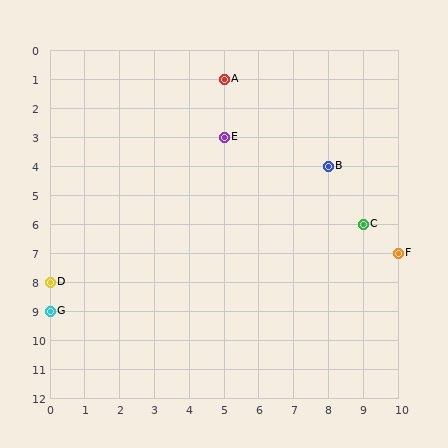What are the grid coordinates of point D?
Point D is at grid coordinates (0, 8).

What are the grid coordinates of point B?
Point B is at grid coordinates (8, 4).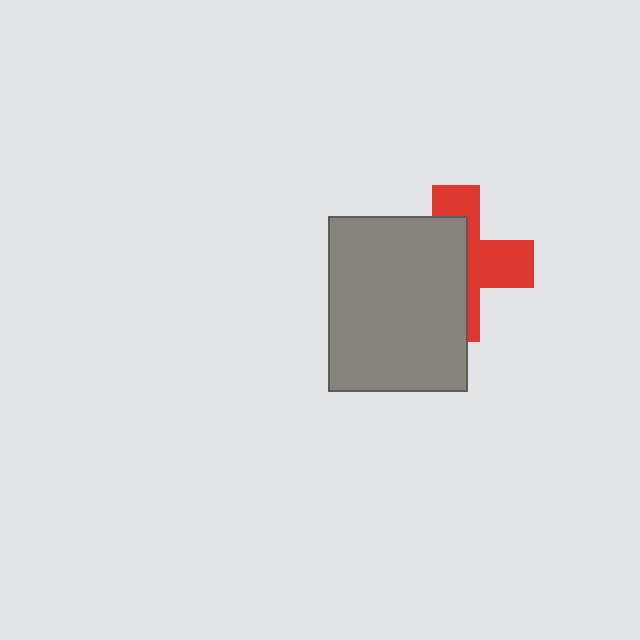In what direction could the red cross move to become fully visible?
The red cross could move right. That would shift it out from behind the gray rectangle entirely.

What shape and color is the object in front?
The object in front is a gray rectangle.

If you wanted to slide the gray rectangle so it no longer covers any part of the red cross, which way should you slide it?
Slide it left — that is the most direct way to separate the two shapes.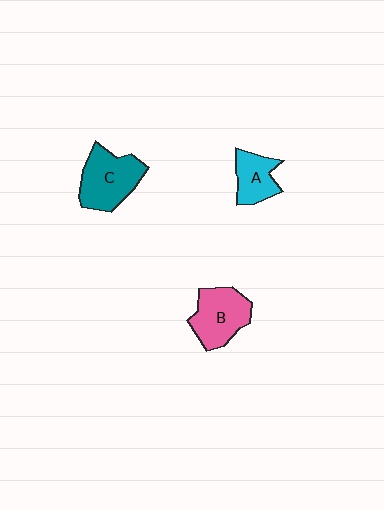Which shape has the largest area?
Shape C (teal).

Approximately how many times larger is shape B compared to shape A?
Approximately 1.4 times.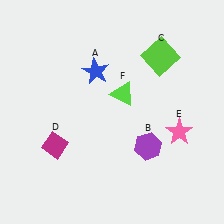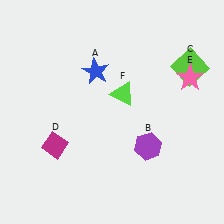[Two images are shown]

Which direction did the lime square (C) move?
The lime square (C) moved right.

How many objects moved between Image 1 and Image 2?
2 objects moved between the two images.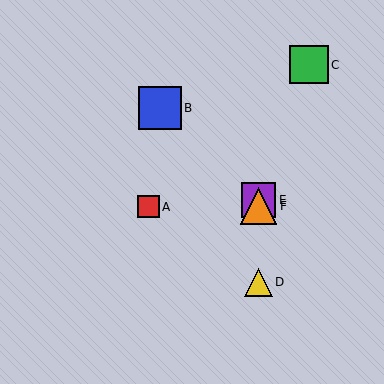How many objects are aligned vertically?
3 objects (D, E, F) are aligned vertically.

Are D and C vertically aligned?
No, D is at x≈259 and C is at x≈309.